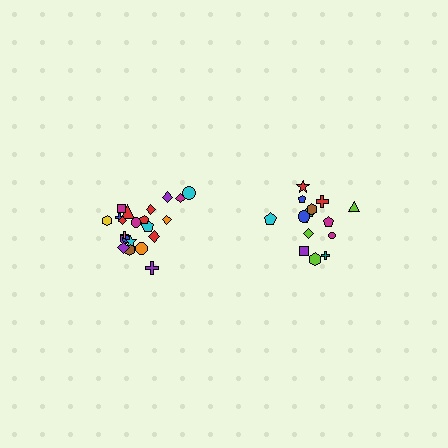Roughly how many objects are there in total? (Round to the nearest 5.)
Roughly 35 objects in total.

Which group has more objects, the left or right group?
The left group.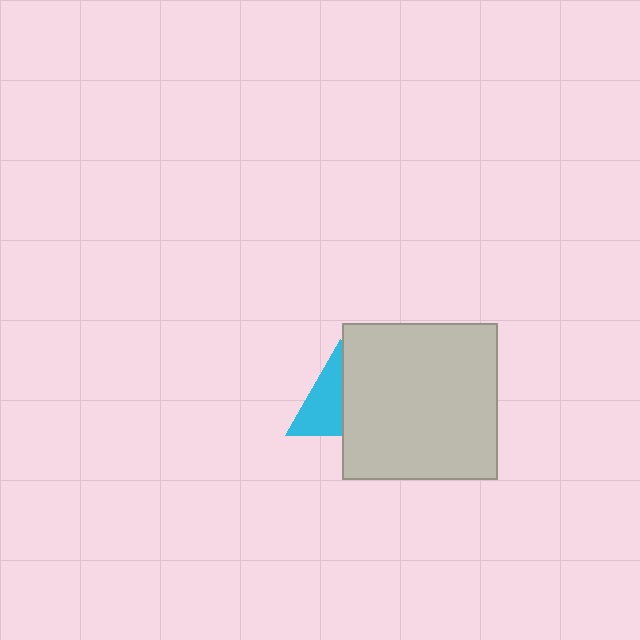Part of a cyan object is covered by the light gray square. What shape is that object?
It is a triangle.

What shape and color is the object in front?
The object in front is a light gray square.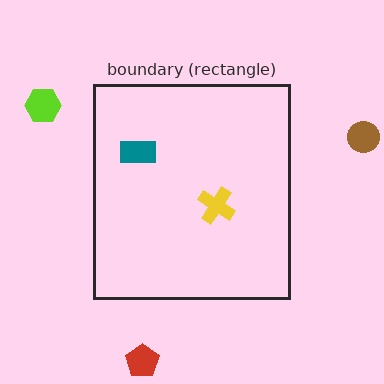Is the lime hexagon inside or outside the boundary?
Outside.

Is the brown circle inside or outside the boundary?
Outside.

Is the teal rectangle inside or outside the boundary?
Inside.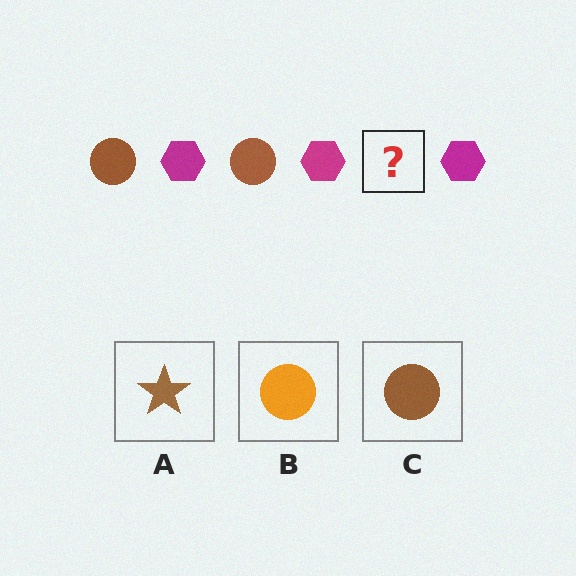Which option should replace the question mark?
Option C.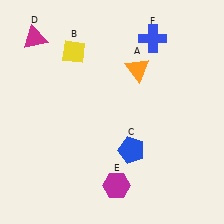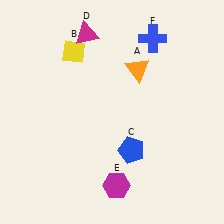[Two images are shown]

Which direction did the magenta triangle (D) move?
The magenta triangle (D) moved right.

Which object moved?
The magenta triangle (D) moved right.